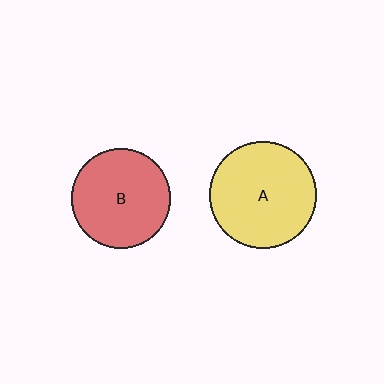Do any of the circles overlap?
No, none of the circles overlap.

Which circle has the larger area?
Circle A (yellow).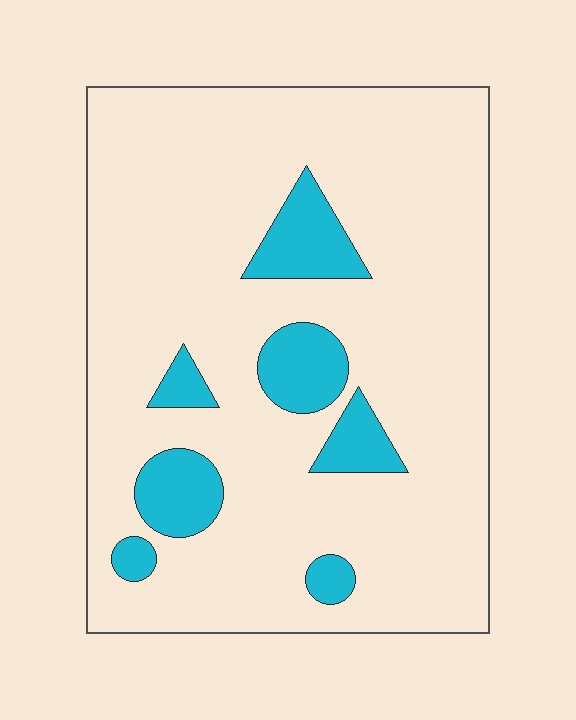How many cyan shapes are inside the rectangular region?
7.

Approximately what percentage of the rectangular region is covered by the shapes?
Approximately 15%.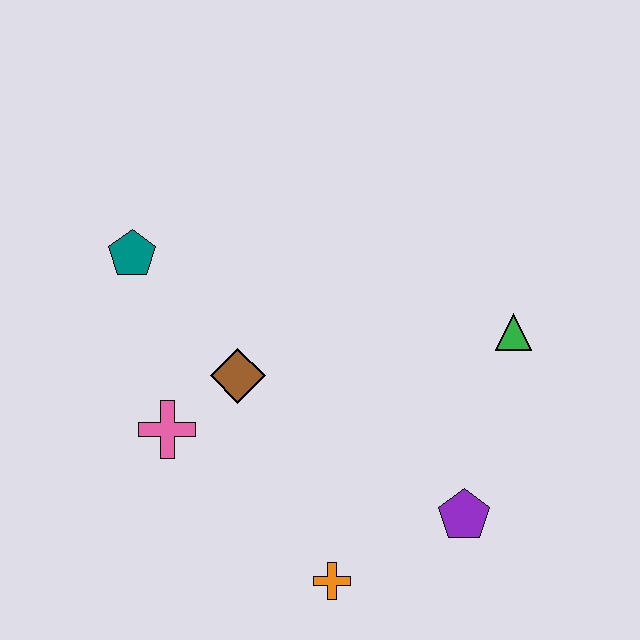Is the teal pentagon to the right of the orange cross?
No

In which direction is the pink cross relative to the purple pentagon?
The pink cross is to the left of the purple pentagon.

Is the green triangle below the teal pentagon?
Yes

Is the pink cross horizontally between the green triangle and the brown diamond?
No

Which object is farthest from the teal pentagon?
The purple pentagon is farthest from the teal pentagon.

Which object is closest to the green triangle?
The purple pentagon is closest to the green triangle.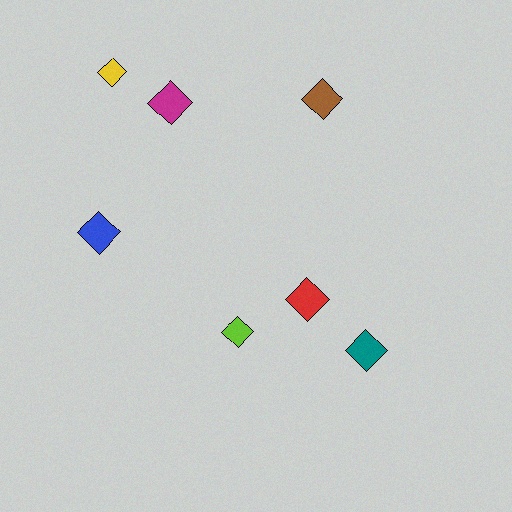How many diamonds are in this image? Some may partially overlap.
There are 7 diamonds.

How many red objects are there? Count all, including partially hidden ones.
There is 1 red object.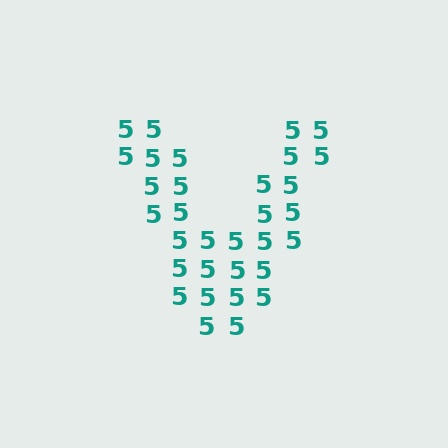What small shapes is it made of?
It is made of small digit 5's.